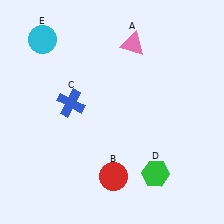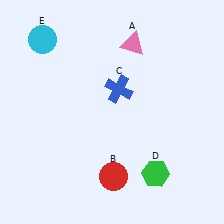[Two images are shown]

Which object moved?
The blue cross (C) moved right.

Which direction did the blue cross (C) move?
The blue cross (C) moved right.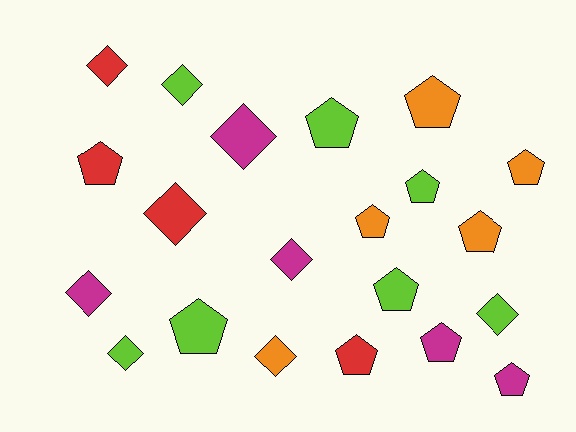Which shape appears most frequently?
Pentagon, with 12 objects.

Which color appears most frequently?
Lime, with 7 objects.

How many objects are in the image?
There are 21 objects.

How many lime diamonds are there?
There are 3 lime diamonds.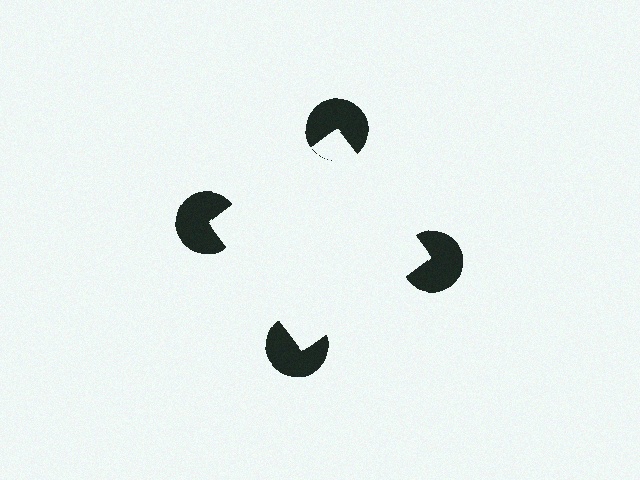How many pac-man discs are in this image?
There are 4 — one at each vertex of the illusory square.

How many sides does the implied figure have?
4 sides.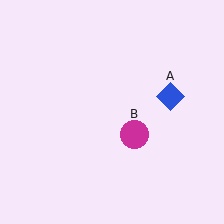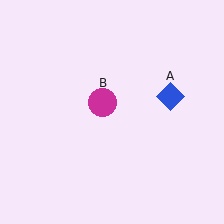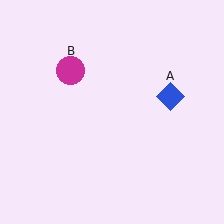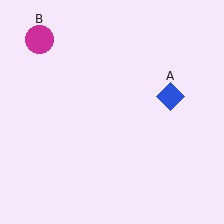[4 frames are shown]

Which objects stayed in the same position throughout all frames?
Blue diamond (object A) remained stationary.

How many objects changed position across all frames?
1 object changed position: magenta circle (object B).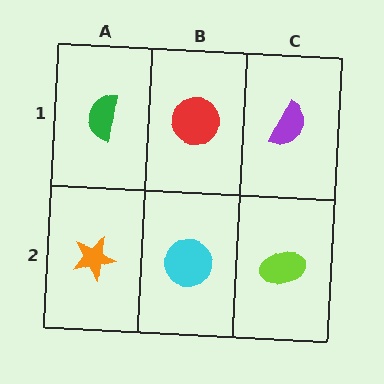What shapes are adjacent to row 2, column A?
A green semicircle (row 1, column A), a cyan circle (row 2, column B).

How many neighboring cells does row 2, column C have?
2.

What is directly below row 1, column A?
An orange star.